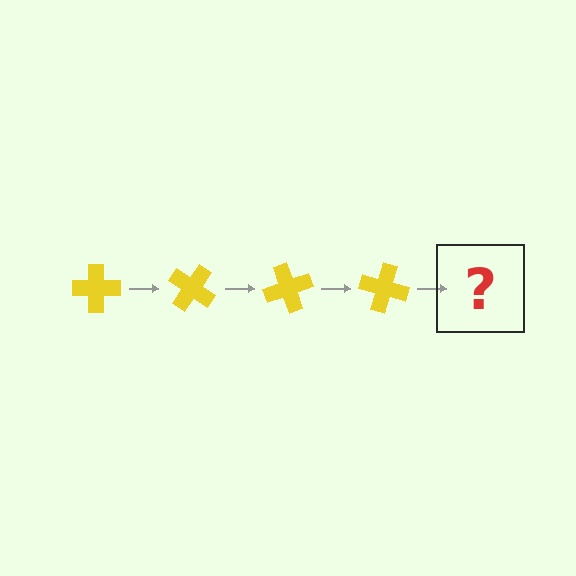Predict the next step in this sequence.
The next step is a yellow cross rotated 140 degrees.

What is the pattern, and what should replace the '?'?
The pattern is that the cross rotates 35 degrees each step. The '?' should be a yellow cross rotated 140 degrees.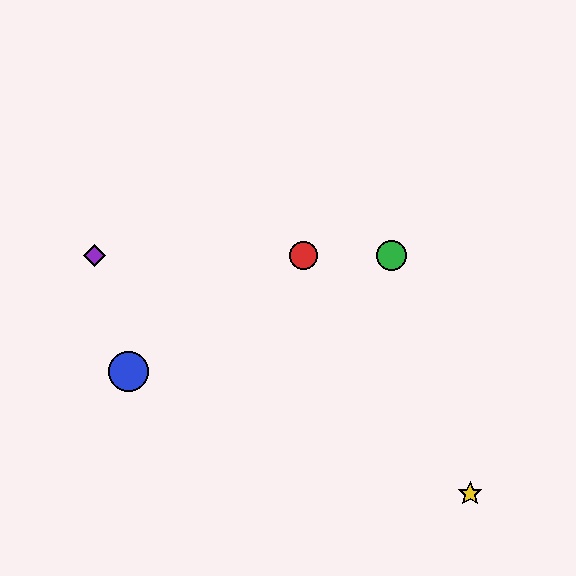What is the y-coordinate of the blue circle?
The blue circle is at y≈371.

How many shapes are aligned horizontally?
3 shapes (the red circle, the green circle, the purple diamond) are aligned horizontally.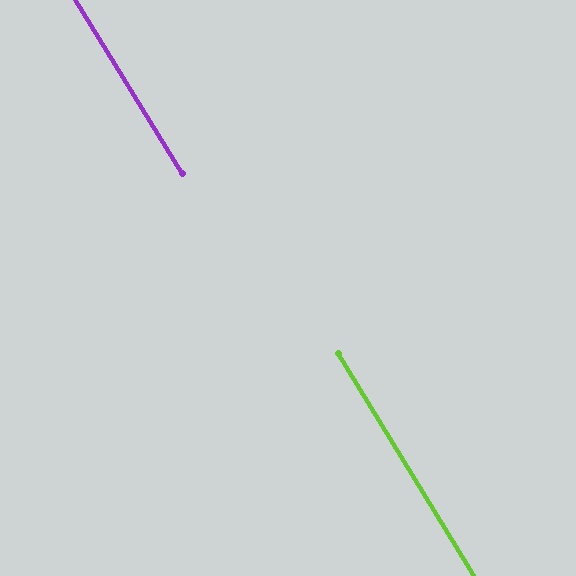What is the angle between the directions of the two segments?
Approximately 0 degrees.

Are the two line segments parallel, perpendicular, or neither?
Parallel — their directions differ by only 0.1°.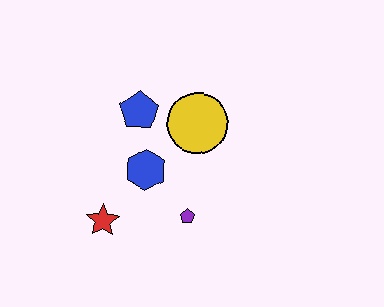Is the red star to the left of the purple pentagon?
Yes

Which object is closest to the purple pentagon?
The blue hexagon is closest to the purple pentagon.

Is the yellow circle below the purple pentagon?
No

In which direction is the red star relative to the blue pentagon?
The red star is below the blue pentagon.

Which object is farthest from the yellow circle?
The red star is farthest from the yellow circle.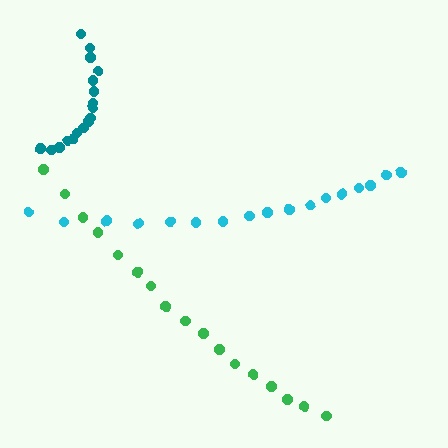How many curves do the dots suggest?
There are 3 distinct paths.